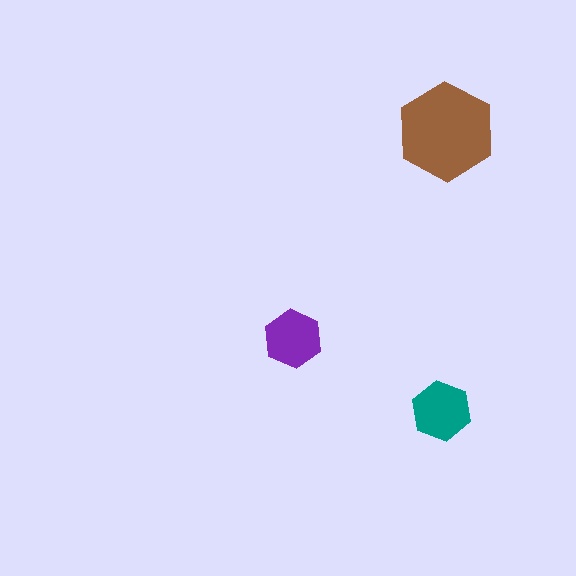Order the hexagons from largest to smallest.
the brown one, the teal one, the purple one.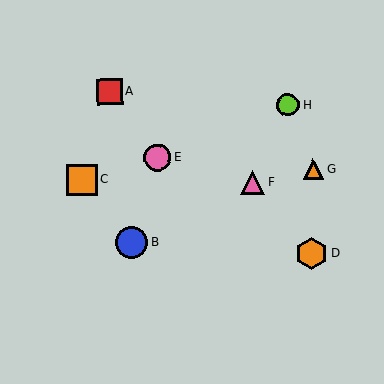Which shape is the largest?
The orange hexagon (labeled D) is the largest.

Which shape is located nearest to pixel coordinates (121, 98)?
The red square (labeled A) at (110, 92) is nearest to that location.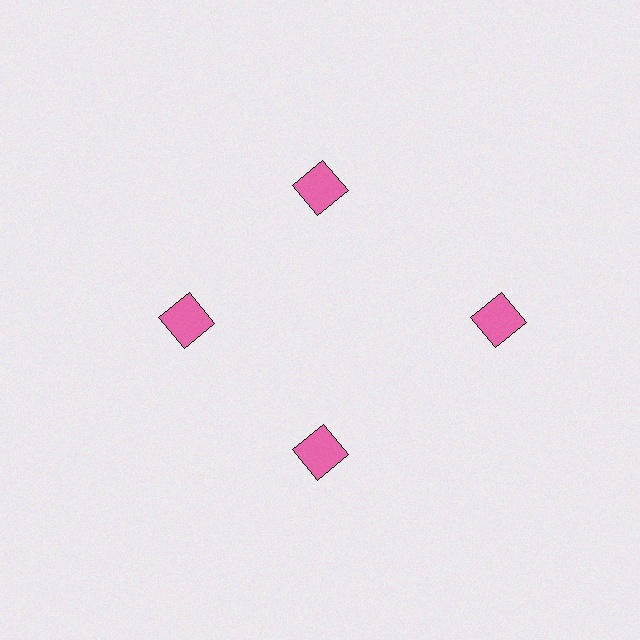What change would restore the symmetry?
The symmetry would be restored by moving it inward, back onto the ring so that all 4 squares sit at equal angles and equal distance from the center.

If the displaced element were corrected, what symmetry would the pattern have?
It would have 4-fold rotational symmetry — the pattern would map onto itself every 90 degrees.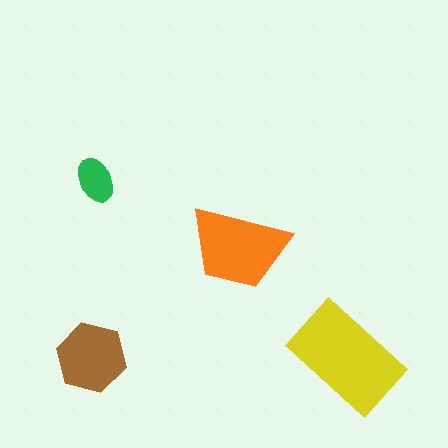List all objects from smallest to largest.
The green ellipse, the brown hexagon, the orange trapezoid, the yellow rectangle.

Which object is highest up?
The green ellipse is topmost.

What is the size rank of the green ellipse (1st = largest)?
4th.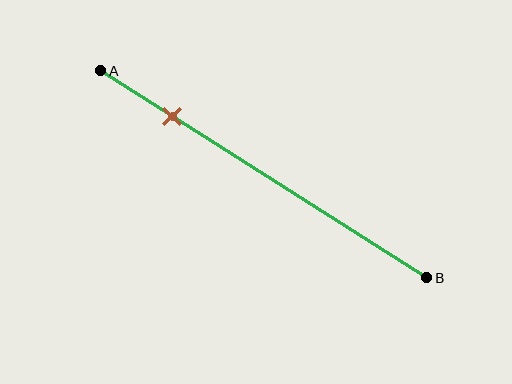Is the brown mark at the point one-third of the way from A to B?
No, the mark is at about 20% from A, not at the 33% one-third point.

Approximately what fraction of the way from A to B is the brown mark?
The brown mark is approximately 20% of the way from A to B.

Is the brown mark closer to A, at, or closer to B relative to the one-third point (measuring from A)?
The brown mark is closer to point A than the one-third point of segment AB.